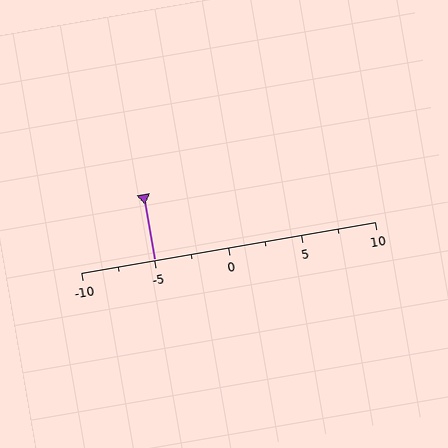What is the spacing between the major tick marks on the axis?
The major ticks are spaced 5 apart.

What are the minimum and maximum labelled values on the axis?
The axis runs from -10 to 10.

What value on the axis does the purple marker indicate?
The marker indicates approximately -5.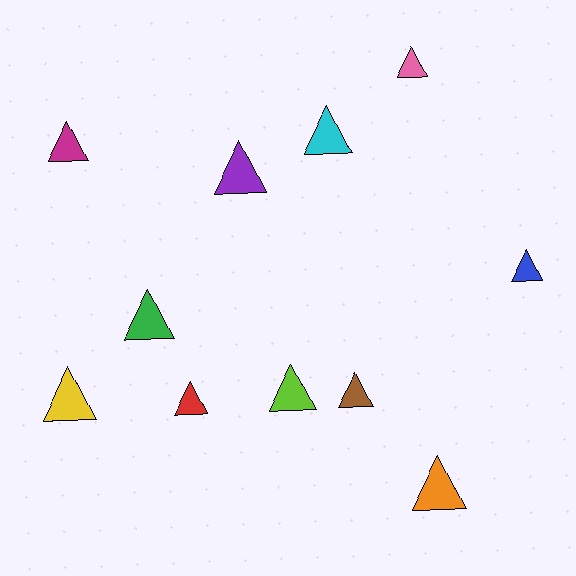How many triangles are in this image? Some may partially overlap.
There are 11 triangles.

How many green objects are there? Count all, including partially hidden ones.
There is 1 green object.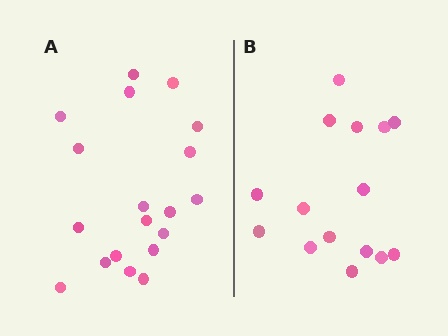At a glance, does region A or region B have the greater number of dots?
Region A (the left region) has more dots.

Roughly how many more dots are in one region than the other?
Region A has about 4 more dots than region B.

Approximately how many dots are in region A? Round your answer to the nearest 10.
About 20 dots. (The exact count is 19, which rounds to 20.)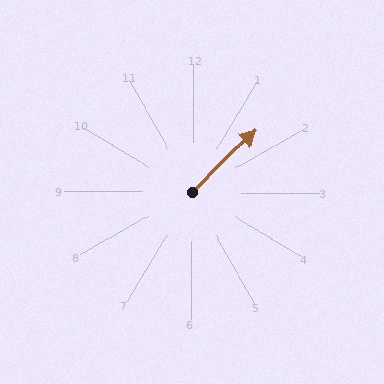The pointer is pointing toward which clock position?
Roughly 1 o'clock.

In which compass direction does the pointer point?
Northeast.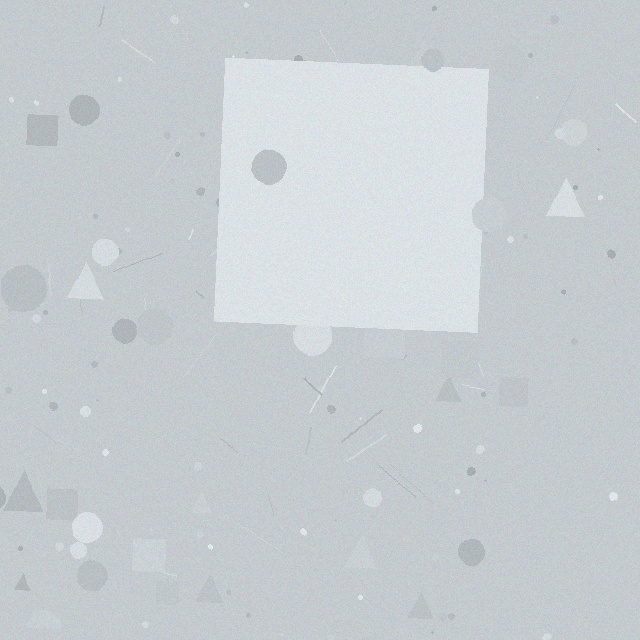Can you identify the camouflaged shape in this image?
The camouflaged shape is a square.